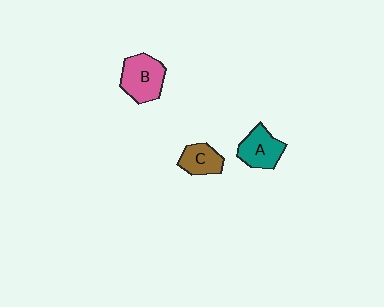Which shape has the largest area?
Shape B (pink).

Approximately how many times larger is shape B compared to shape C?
Approximately 1.5 times.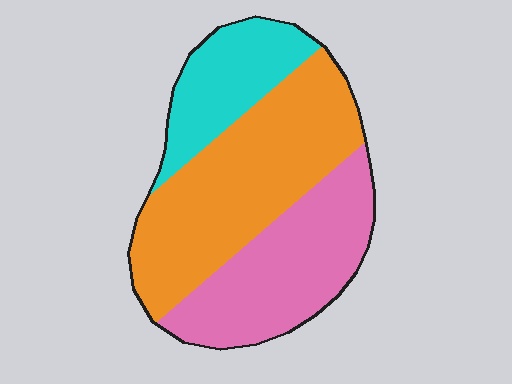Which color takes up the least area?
Cyan, at roughly 20%.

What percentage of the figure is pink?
Pink takes up about one third (1/3) of the figure.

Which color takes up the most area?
Orange, at roughly 45%.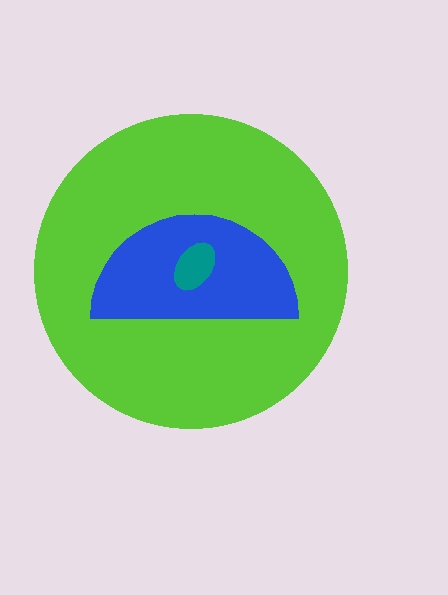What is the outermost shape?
The lime circle.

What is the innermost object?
The teal ellipse.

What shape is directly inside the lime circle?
The blue semicircle.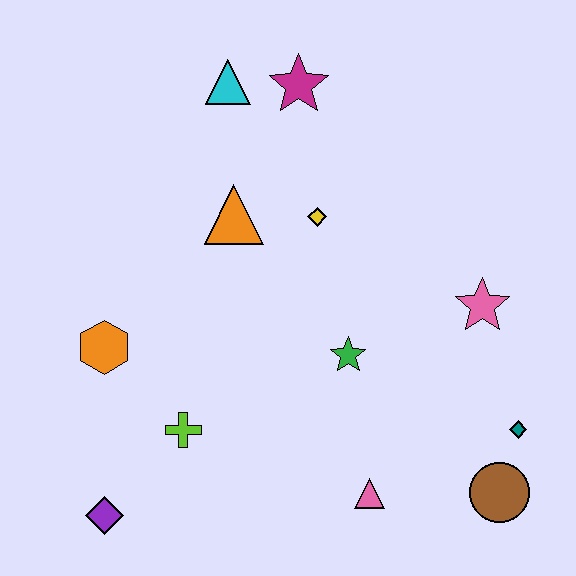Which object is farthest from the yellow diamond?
The purple diamond is farthest from the yellow diamond.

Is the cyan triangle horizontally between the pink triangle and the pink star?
No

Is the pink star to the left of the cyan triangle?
No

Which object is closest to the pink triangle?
The brown circle is closest to the pink triangle.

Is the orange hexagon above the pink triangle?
Yes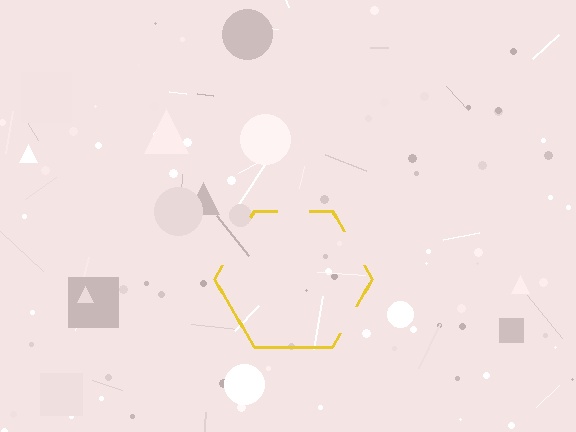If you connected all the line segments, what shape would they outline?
They would outline a hexagon.